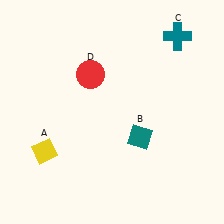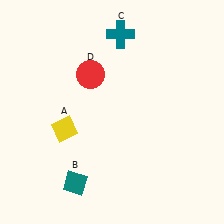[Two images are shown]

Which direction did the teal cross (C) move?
The teal cross (C) moved left.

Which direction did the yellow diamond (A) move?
The yellow diamond (A) moved up.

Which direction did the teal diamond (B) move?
The teal diamond (B) moved left.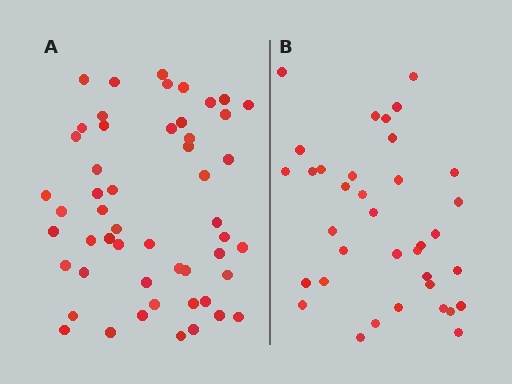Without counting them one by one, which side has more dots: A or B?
Region A (the left region) has more dots.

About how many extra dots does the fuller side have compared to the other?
Region A has approximately 15 more dots than region B.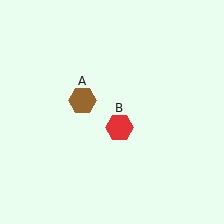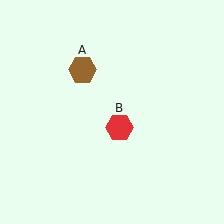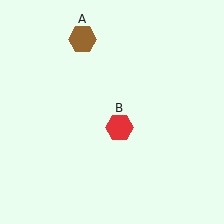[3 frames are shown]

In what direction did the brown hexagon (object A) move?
The brown hexagon (object A) moved up.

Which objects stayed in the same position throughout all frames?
Red hexagon (object B) remained stationary.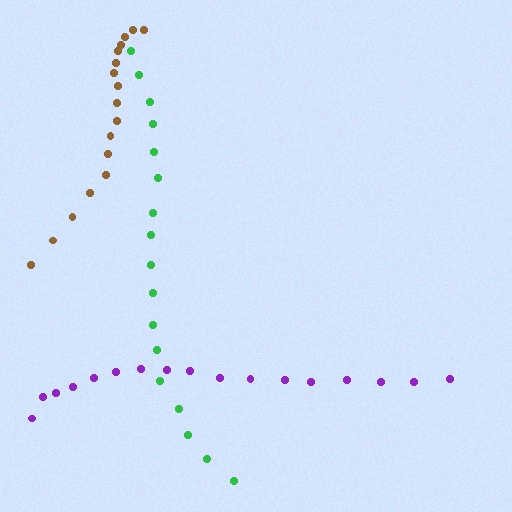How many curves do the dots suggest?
There are 3 distinct paths.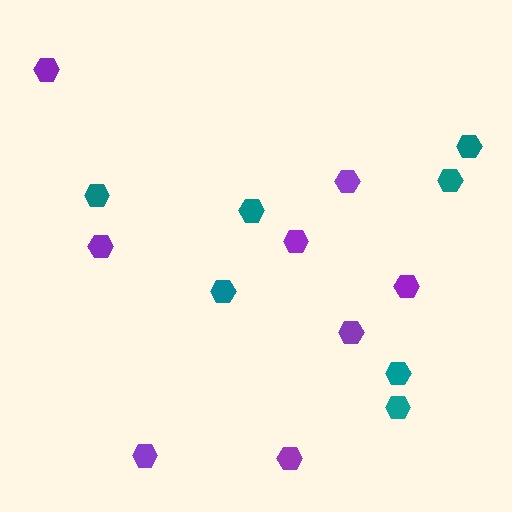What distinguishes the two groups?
There are 2 groups: one group of teal hexagons (7) and one group of purple hexagons (8).